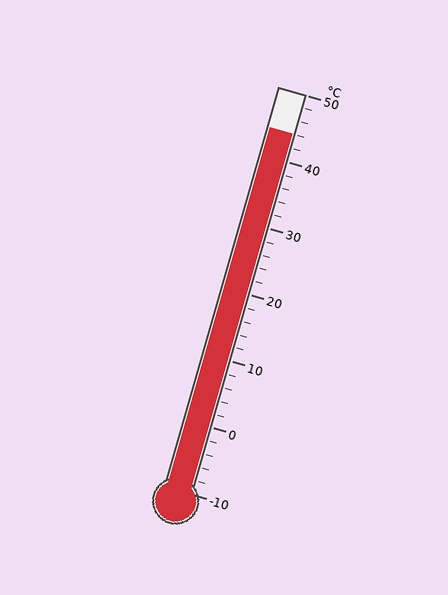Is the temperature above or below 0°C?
The temperature is above 0°C.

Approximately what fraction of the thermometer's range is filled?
The thermometer is filled to approximately 90% of its range.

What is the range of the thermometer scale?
The thermometer scale ranges from -10°C to 50°C.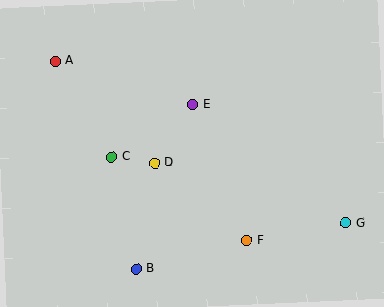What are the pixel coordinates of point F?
Point F is at (247, 241).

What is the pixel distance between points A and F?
The distance between A and F is 262 pixels.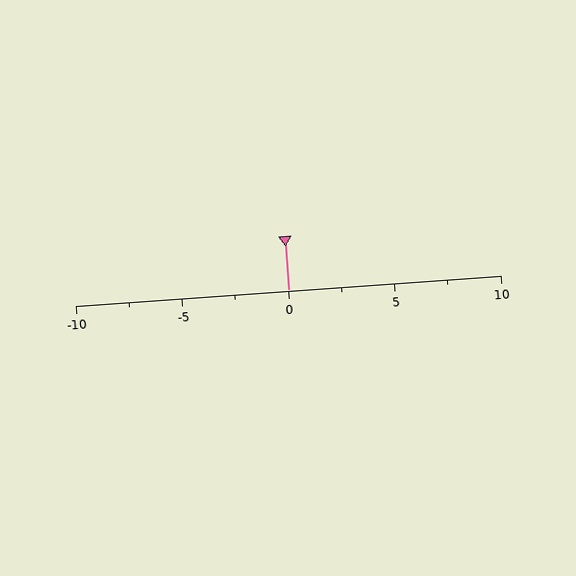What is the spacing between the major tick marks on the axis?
The major ticks are spaced 5 apart.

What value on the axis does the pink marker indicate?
The marker indicates approximately 0.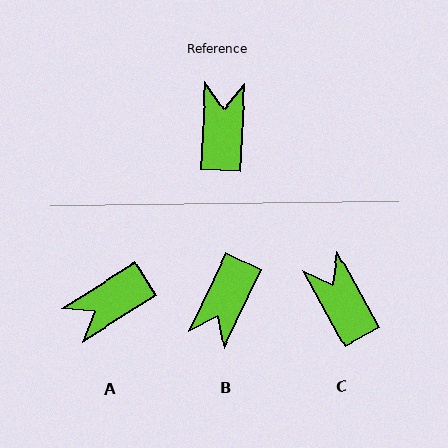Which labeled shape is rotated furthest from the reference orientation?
B, about 158 degrees away.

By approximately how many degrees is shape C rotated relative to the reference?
Approximately 32 degrees counter-clockwise.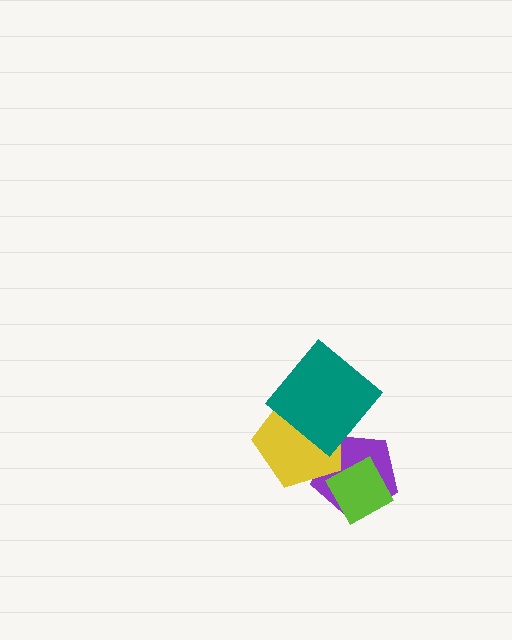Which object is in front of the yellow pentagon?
The teal diamond is in front of the yellow pentagon.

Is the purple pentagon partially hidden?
Yes, it is partially covered by another shape.